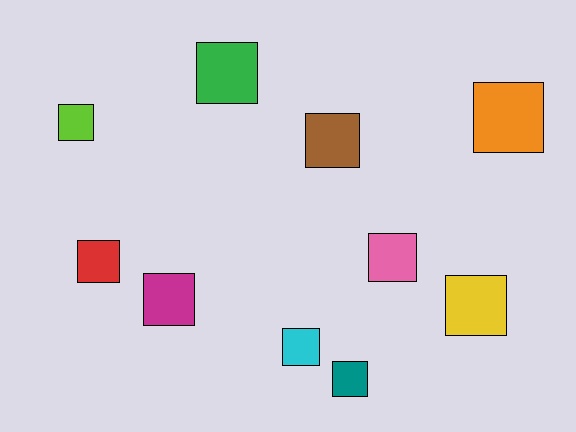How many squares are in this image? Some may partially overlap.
There are 10 squares.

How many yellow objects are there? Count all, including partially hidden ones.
There is 1 yellow object.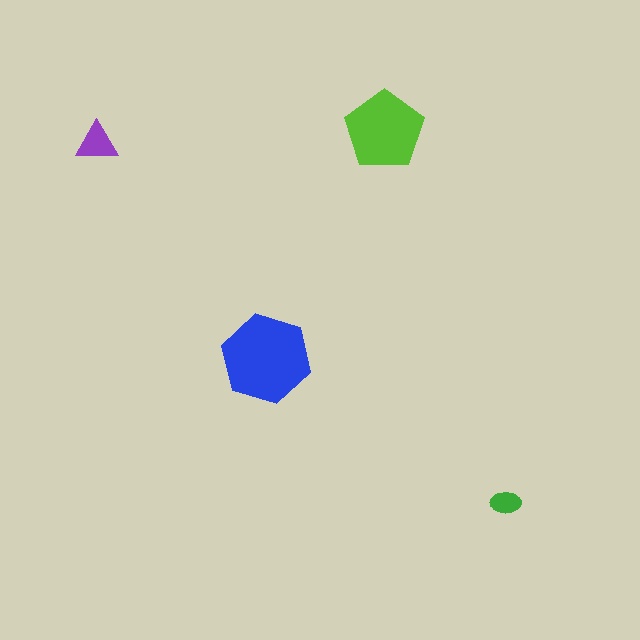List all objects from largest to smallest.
The blue hexagon, the lime pentagon, the purple triangle, the green ellipse.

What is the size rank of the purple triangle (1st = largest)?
3rd.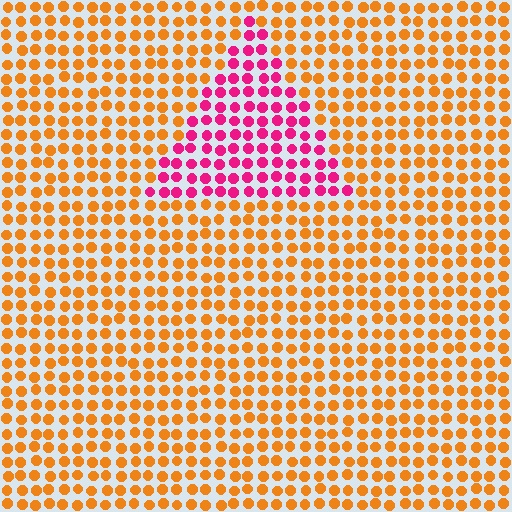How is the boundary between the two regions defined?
The boundary is defined purely by a slight shift in hue (about 62 degrees). Spacing, size, and orientation are identical on both sides.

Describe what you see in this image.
The image is filled with small orange elements in a uniform arrangement. A triangle-shaped region is visible where the elements are tinted to a slightly different hue, forming a subtle color boundary.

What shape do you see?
I see a triangle.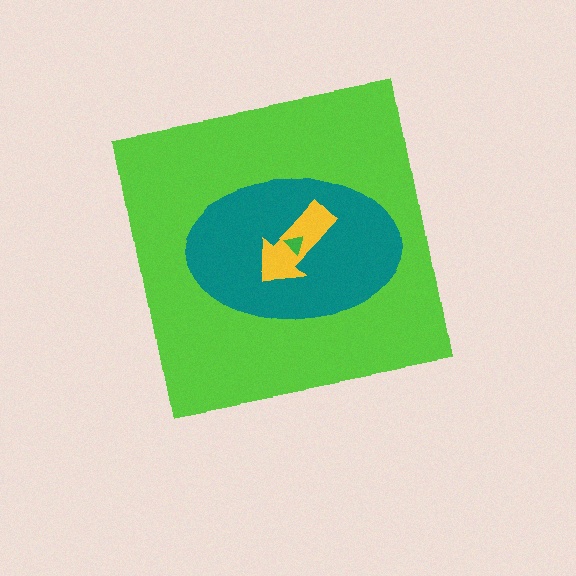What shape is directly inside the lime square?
The teal ellipse.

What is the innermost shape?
The green triangle.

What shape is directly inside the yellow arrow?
The green triangle.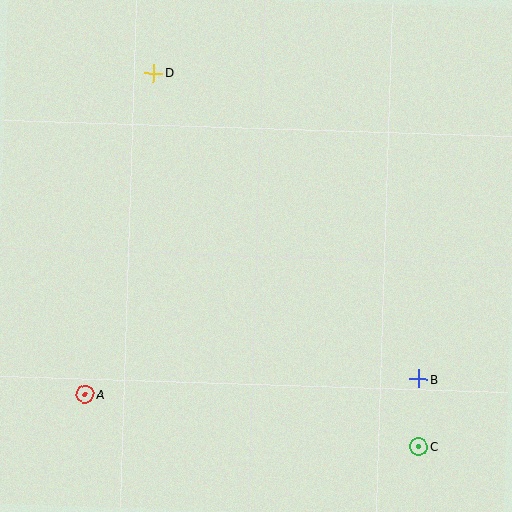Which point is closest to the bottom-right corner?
Point C is closest to the bottom-right corner.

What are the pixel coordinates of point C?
Point C is at (419, 446).